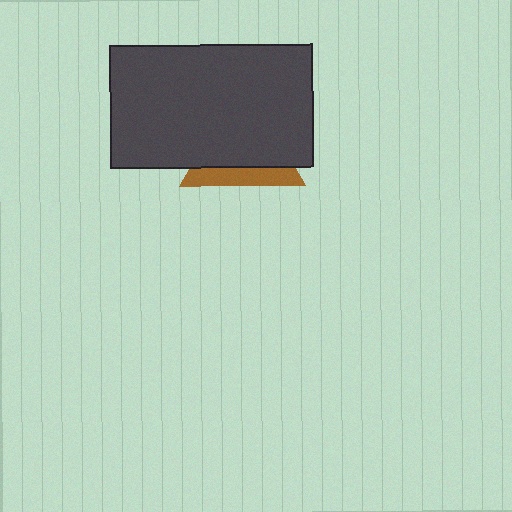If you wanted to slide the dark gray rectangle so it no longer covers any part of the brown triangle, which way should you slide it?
Slide it up — that is the most direct way to separate the two shapes.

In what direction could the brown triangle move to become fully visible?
The brown triangle could move down. That would shift it out from behind the dark gray rectangle entirely.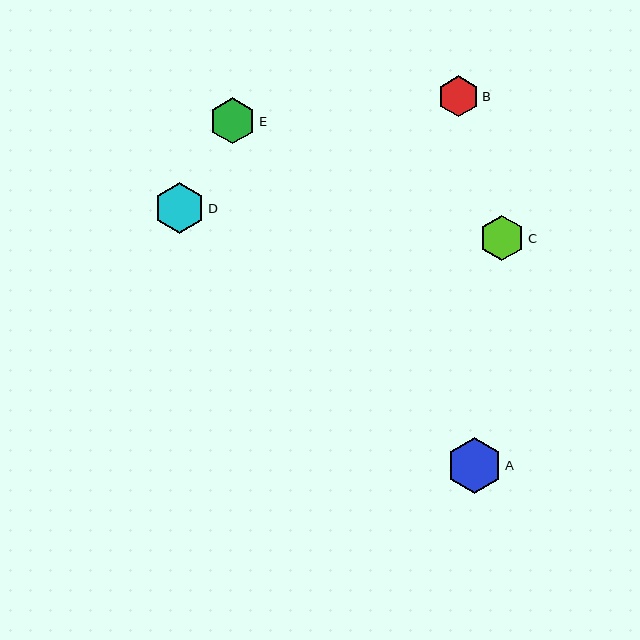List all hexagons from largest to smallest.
From largest to smallest: A, D, E, C, B.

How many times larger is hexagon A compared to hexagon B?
Hexagon A is approximately 1.4 times the size of hexagon B.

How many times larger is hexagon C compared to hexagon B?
Hexagon C is approximately 1.1 times the size of hexagon B.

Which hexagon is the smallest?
Hexagon B is the smallest with a size of approximately 41 pixels.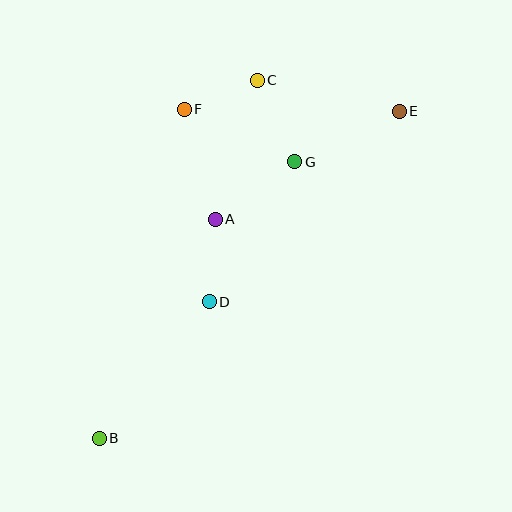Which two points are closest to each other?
Points C and F are closest to each other.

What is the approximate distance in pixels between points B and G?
The distance between B and G is approximately 339 pixels.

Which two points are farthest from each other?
Points B and E are farthest from each other.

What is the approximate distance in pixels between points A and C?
The distance between A and C is approximately 146 pixels.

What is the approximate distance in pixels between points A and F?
The distance between A and F is approximately 115 pixels.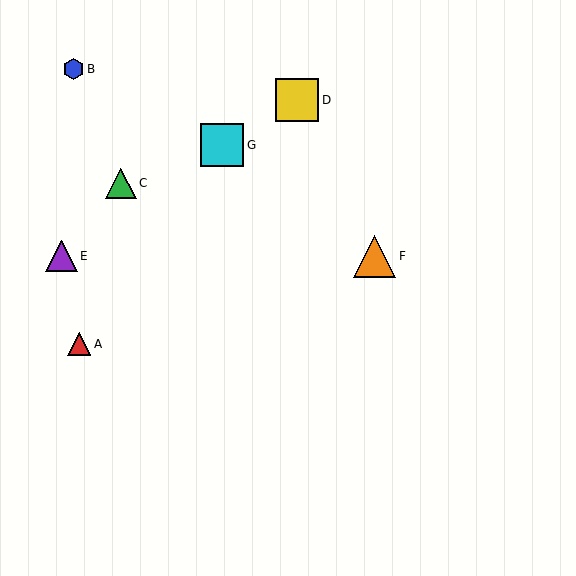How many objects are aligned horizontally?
2 objects (E, F) are aligned horizontally.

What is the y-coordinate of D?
Object D is at y≈100.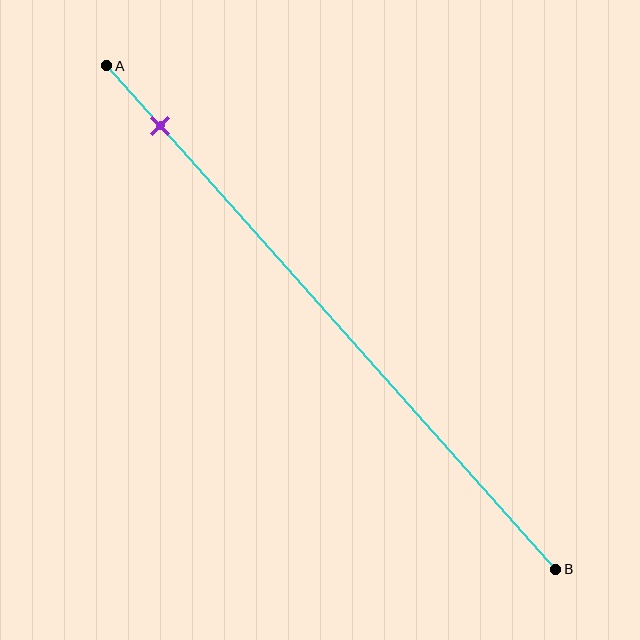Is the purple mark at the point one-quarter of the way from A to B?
No, the mark is at about 10% from A, not at the 25% one-quarter point.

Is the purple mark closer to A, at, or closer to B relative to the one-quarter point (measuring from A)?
The purple mark is closer to point A than the one-quarter point of segment AB.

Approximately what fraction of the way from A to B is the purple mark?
The purple mark is approximately 10% of the way from A to B.